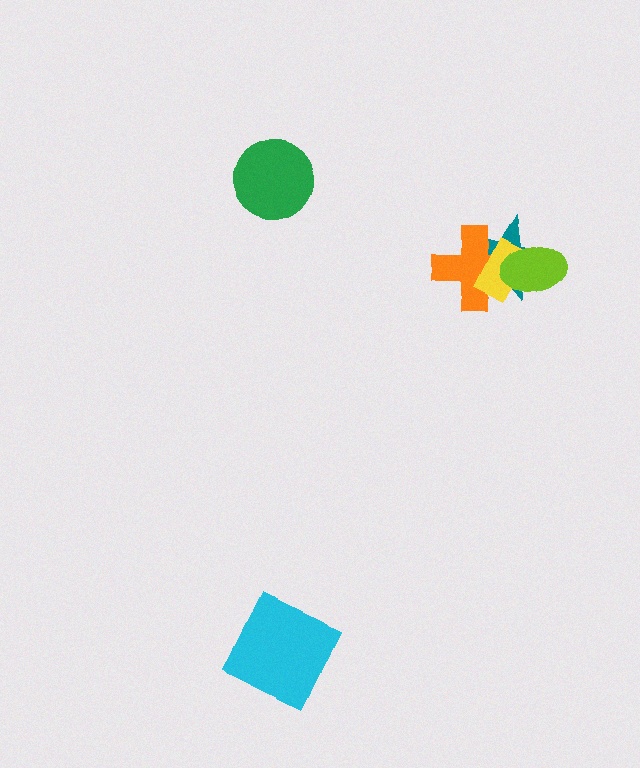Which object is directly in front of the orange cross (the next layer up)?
The yellow rectangle is directly in front of the orange cross.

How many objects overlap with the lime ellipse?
3 objects overlap with the lime ellipse.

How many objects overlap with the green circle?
0 objects overlap with the green circle.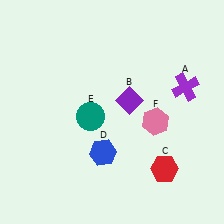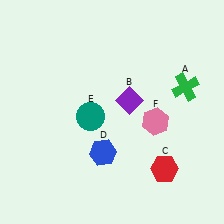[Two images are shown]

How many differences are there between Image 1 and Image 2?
There is 1 difference between the two images.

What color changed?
The cross (A) changed from purple in Image 1 to green in Image 2.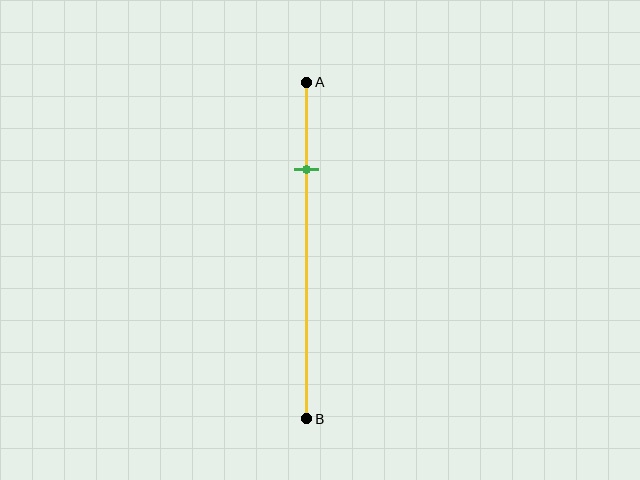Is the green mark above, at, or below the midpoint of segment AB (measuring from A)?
The green mark is above the midpoint of segment AB.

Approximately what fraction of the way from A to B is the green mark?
The green mark is approximately 25% of the way from A to B.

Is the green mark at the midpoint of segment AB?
No, the mark is at about 25% from A, not at the 50% midpoint.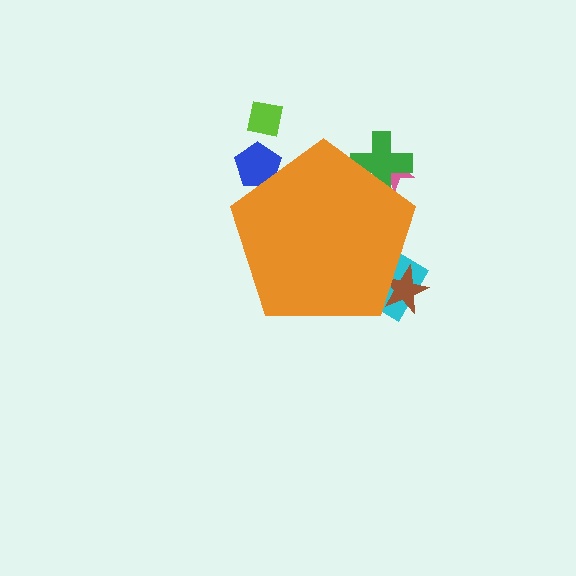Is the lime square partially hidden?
No, the lime square is fully visible.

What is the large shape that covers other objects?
An orange pentagon.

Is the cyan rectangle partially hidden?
Yes, the cyan rectangle is partially hidden behind the orange pentagon.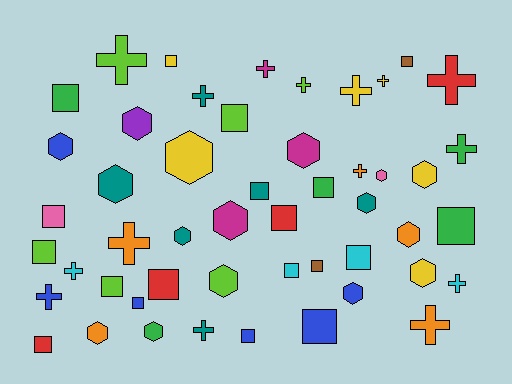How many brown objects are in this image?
There are 2 brown objects.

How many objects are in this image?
There are 50 objects.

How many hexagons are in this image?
There are 16 hexagons.